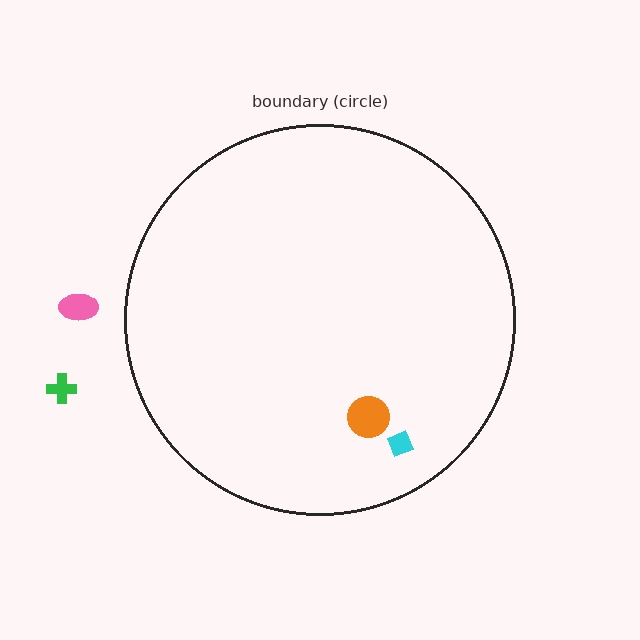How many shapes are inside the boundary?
2 inside, 2 outside.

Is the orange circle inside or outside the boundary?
Inside.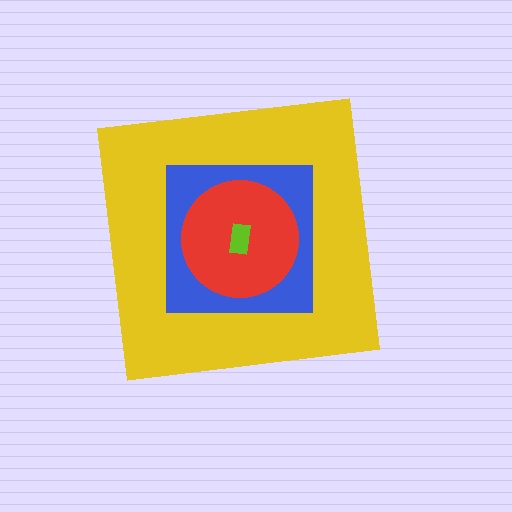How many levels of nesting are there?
4.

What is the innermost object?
The lime rectangle.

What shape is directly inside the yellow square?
The blue square.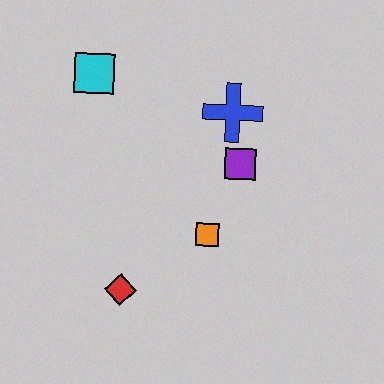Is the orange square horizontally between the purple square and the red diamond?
Yes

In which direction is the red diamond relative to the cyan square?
The red diamond is below the cyan square.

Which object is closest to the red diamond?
The orange square is closest to the red diamond.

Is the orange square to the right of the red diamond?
Yes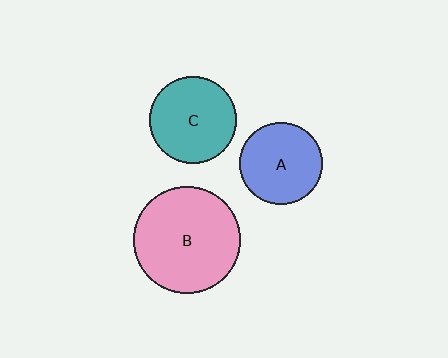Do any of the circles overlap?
No, none of the circles overlap.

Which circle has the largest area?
Circle B (pink).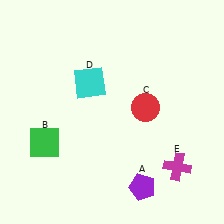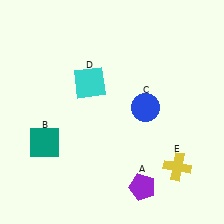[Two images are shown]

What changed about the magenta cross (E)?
In Image 1, E is magenta. In Image 2, it changed to yellow.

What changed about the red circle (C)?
In Image 1, C is red. In Image 2, it changed to blue.